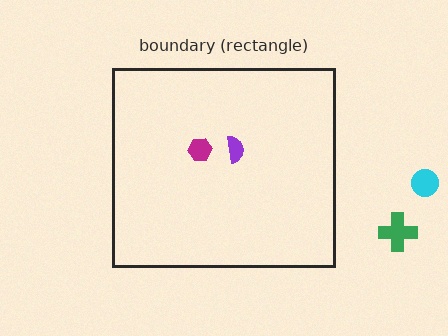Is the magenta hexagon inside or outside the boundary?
Inside.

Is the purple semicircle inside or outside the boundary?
Inside.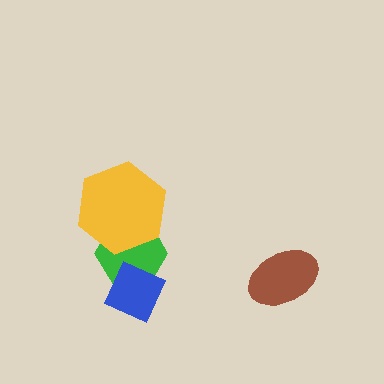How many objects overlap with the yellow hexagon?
1 object overlaps with the yellow hexagon.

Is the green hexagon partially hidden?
Yes, it is partially covered by another shape.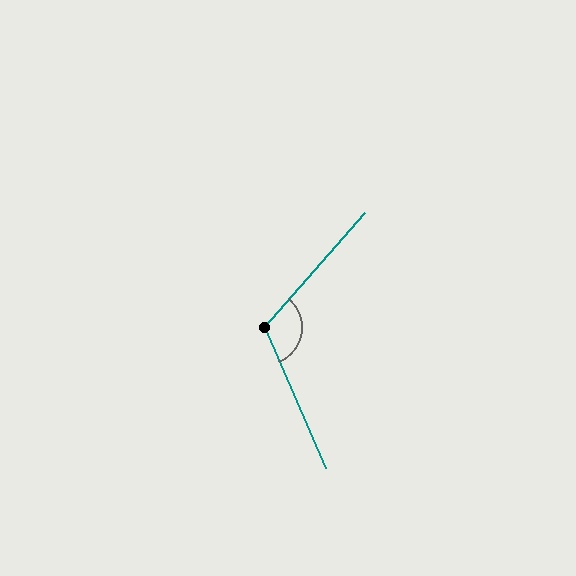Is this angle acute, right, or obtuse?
It is obtuse.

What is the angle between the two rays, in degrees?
Approximately 115 degrees.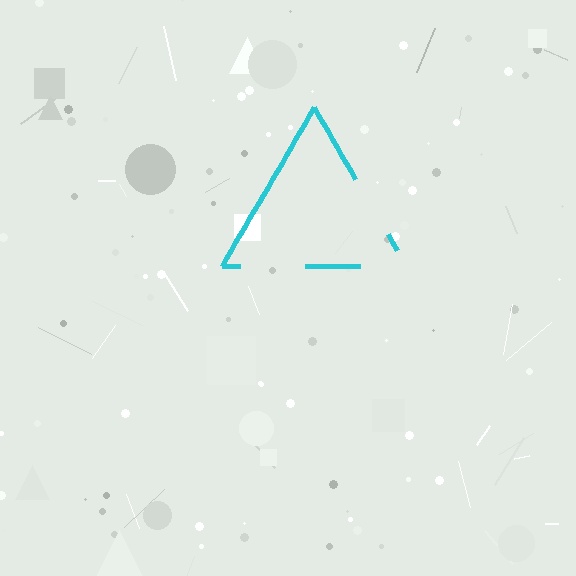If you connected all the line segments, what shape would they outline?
They would outline a triangle.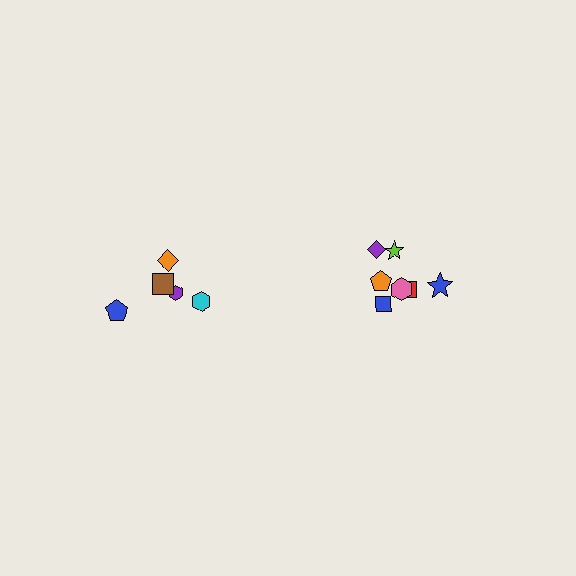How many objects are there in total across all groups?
There are 12 objects.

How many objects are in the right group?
There are 7 objects.